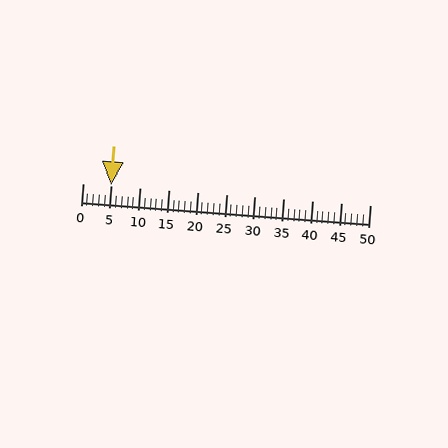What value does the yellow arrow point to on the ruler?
The yellow arrow points to approximately 5.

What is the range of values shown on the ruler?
The ruler shows values from 0 to 50.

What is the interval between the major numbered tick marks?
The major tick marks are spaced 5 units apart.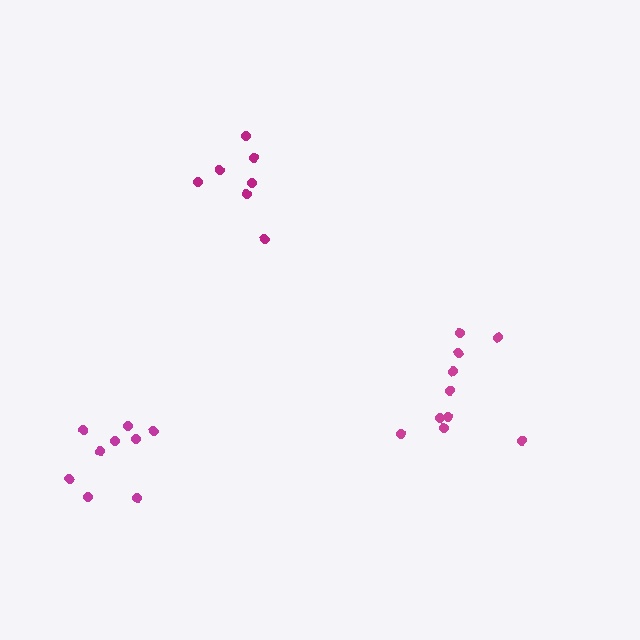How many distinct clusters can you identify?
There are 3 distinct clusters.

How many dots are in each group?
Group 1: 7 dots, Group 2: 10 dots, Group 3: 9 dots (26 total).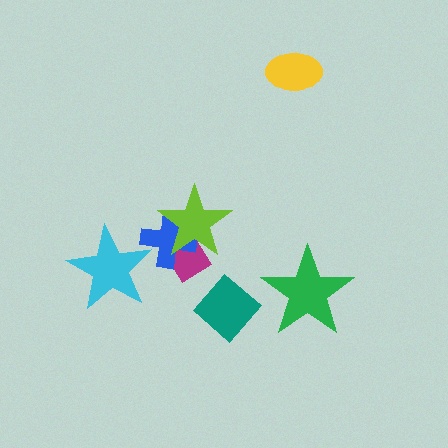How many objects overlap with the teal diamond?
0 objects overlap with the teal diamond.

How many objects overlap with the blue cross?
3 objects overlap with the blue cross.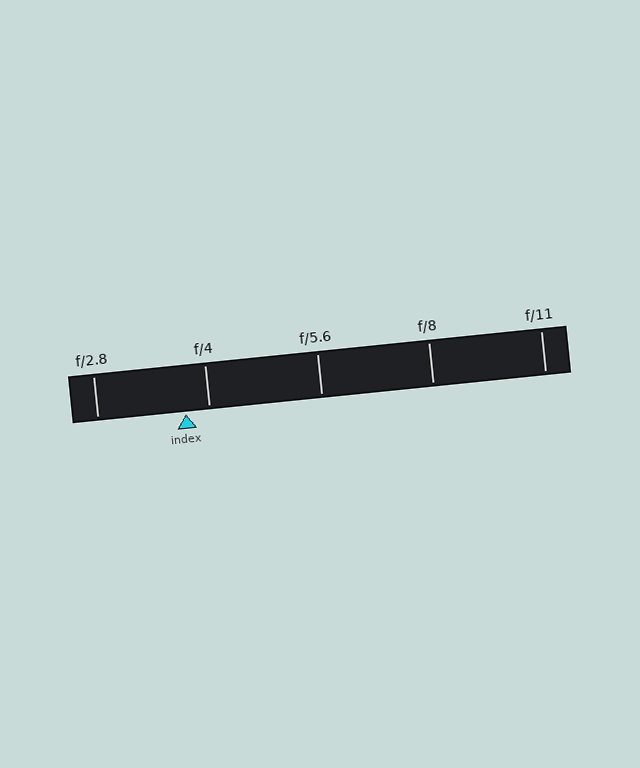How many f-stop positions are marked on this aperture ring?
There are 5 f-stop positions marked.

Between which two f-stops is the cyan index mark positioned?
The index mark is between f/2.8 and f/4.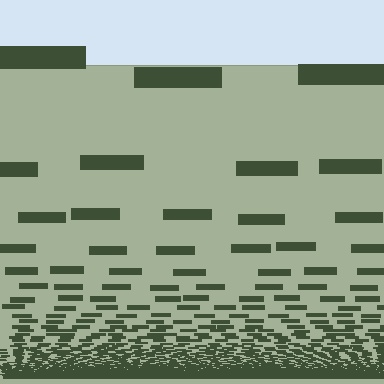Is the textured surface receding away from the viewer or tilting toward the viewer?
The surface appears to tilt toward the viewer. Texture elements get larger and sparser toward the top.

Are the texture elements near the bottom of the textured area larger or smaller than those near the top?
Smaller. The gradient is inverted — elements near the bottom are smaller and denser.